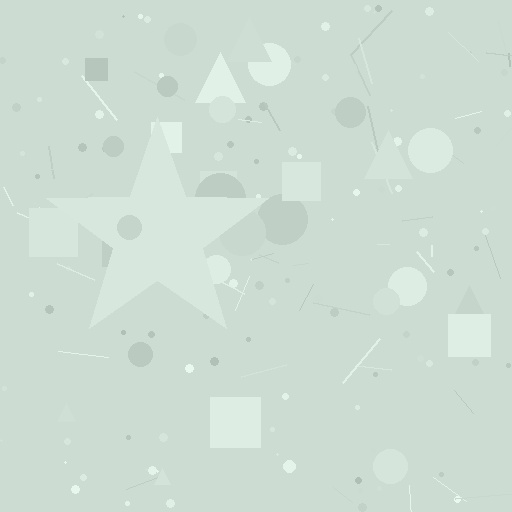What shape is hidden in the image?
A star is hidden in the image.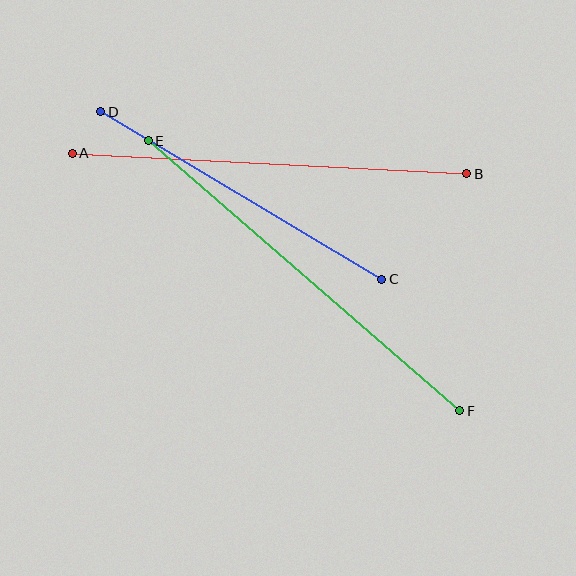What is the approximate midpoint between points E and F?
The midpoint is at approximately (304, 276) pixels.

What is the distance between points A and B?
The distance is approximately 395 pixels.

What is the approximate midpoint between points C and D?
The midpoint is at approximately (241, 196) pixels.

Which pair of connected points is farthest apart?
Points E and F are farthest apart.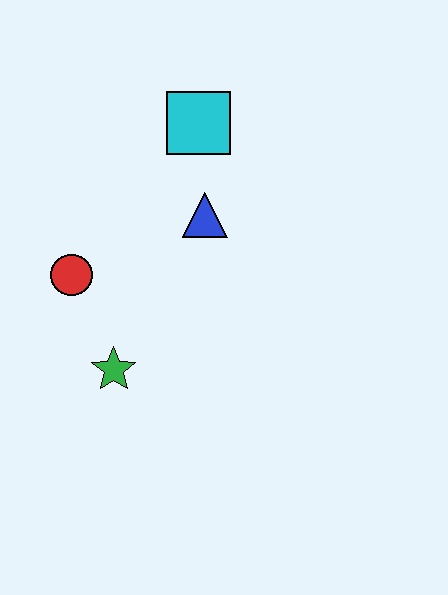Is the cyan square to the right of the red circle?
Yes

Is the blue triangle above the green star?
Yes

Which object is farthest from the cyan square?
The green star is farthest from the cyan square.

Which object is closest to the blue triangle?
The cyan square is closest to the blue triangle.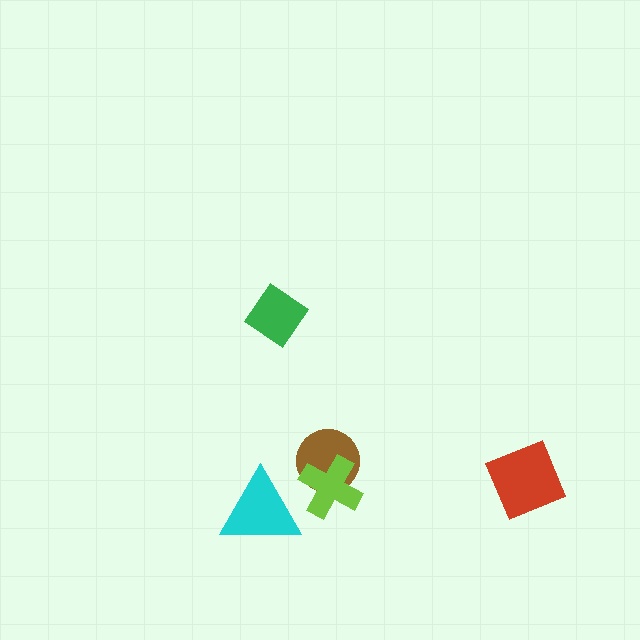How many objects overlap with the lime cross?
1 object overlaps with the lime cross.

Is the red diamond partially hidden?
No, no other shape covers it.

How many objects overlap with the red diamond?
0 objects overlap with the red diamond.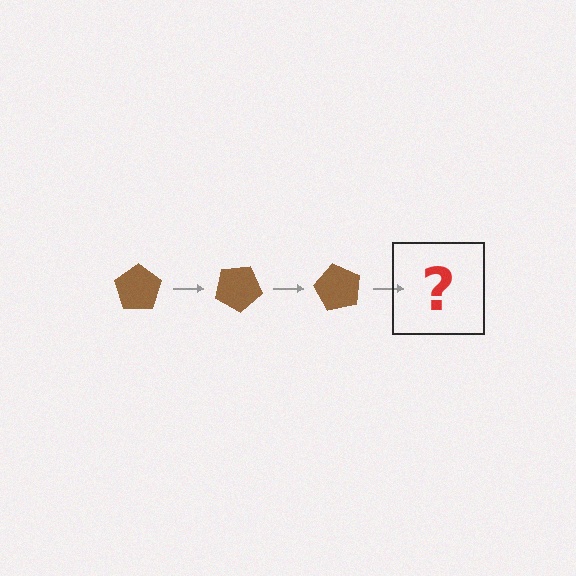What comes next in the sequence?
The next element should be a brown pentagon rotated 90 degrees.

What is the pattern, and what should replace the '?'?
The pattern is that the pentagon rotates 30 degrees each step. The '?' should be a brown pentagon rotated 90 degrees.